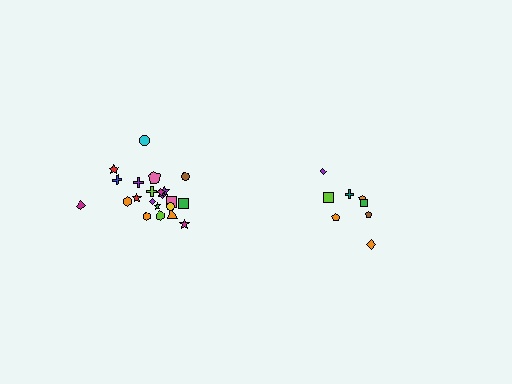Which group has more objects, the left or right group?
The left group.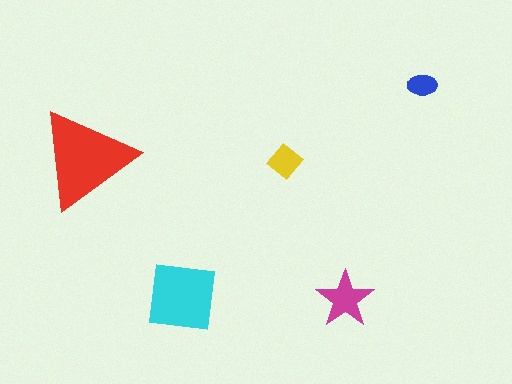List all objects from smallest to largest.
The blue ellipse, the yellow diamond, the magenta star, the cyan square, the red triangle.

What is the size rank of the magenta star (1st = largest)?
3rd.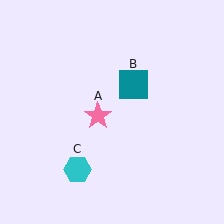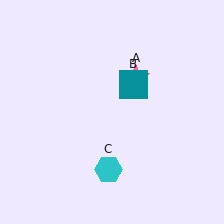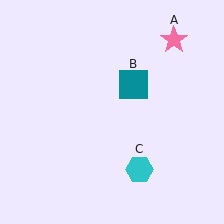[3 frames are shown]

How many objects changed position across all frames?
2 objects changed position: pink star (object A), cyan hexagon (object C).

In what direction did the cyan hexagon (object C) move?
The cyan hexagon (object C) moved right.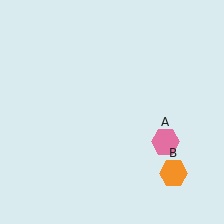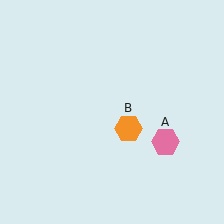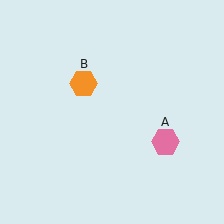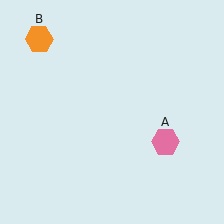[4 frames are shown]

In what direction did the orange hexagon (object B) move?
The orange hexagon (object B) moved up and to the left.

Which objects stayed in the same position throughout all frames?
Pink hexagon (object A) remained stationary.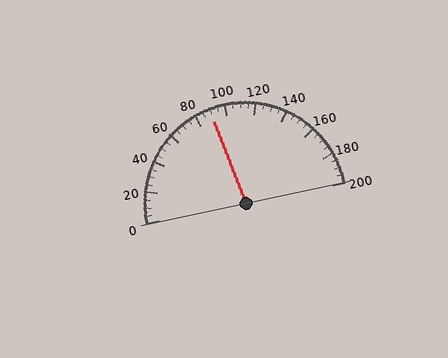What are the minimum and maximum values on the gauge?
The gauge ranges from 0 to 200.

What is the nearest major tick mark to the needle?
The nearest major tick mark is 80.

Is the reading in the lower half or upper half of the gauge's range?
The reading is in the lower half of the range (0 to 200).